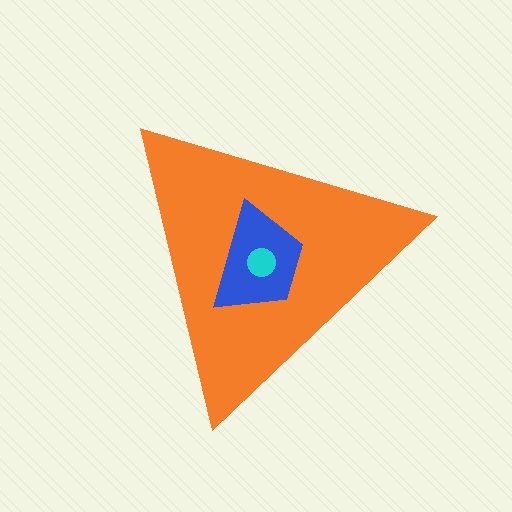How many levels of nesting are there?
3.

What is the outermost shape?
The orange triangle.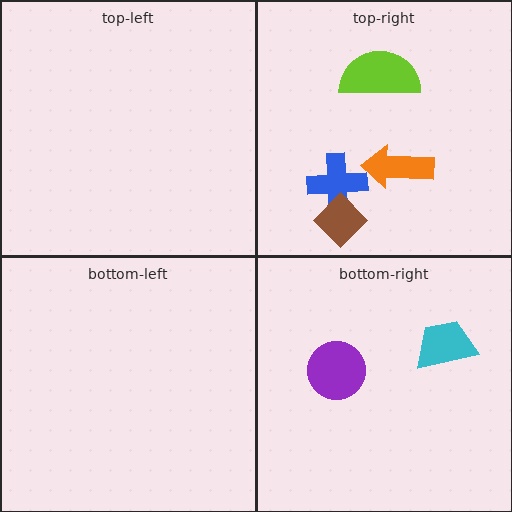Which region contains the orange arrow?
The top-right region.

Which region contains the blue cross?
The top-right region.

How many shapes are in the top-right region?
4.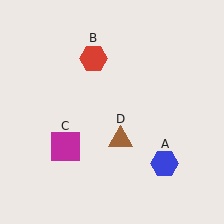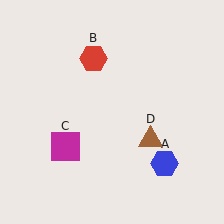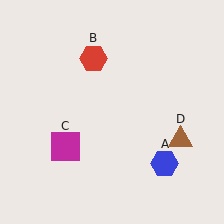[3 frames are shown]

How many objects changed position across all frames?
1 object changed position: brown triangle (object D).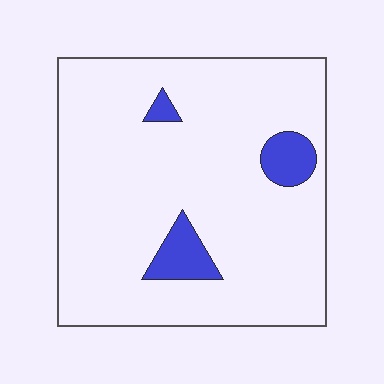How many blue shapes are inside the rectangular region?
3.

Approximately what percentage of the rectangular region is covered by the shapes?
Approximately 10%.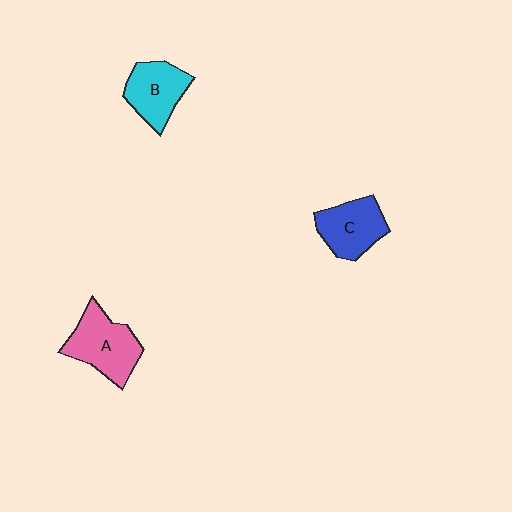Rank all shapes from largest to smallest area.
From largest to smallest: A (pink), C (blue), B (cyan).